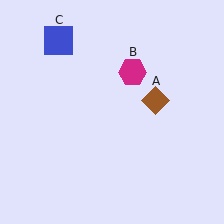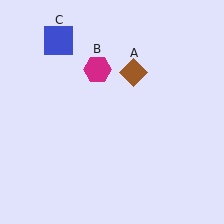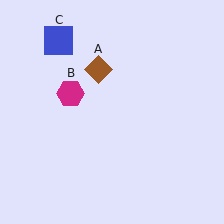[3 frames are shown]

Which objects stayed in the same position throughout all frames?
Blue square (object C) remained stationary.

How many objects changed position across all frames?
2 objects changed position: brown diamond (object A), magenta hexagon (object B).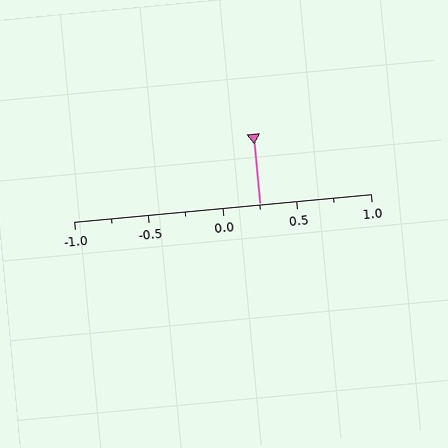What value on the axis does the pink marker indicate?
The marker indicates approximately 0.25.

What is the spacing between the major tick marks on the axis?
The major ticks are spaced 0.5 apart.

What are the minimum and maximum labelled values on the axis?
The axis runs from -1.0 to 1.0.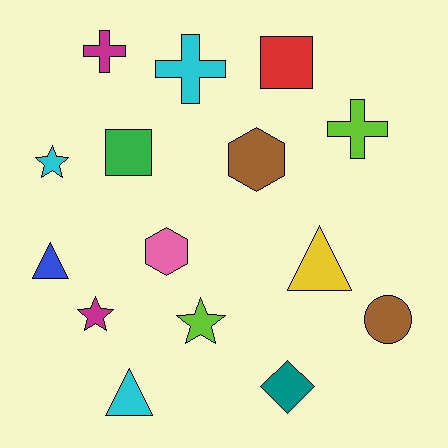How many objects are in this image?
There are 15 objects.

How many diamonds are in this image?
There is 1 diamond.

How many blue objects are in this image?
There is 1 blue object.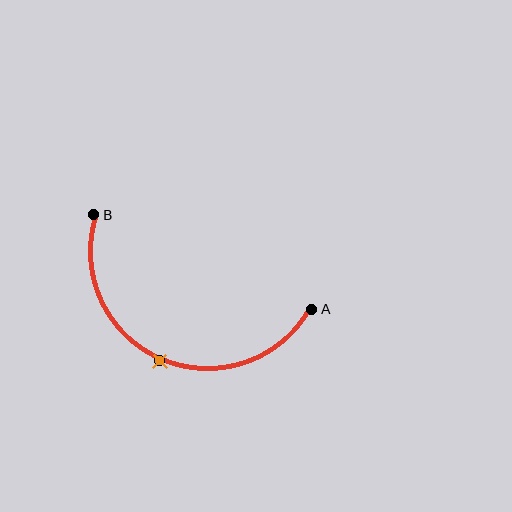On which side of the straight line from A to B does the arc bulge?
The arc bulges below the straight line connecting A and B.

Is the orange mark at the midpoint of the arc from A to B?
Yes. The orange mark lies on the arc at equal arc-length from both A and B — it is the arc midpoint.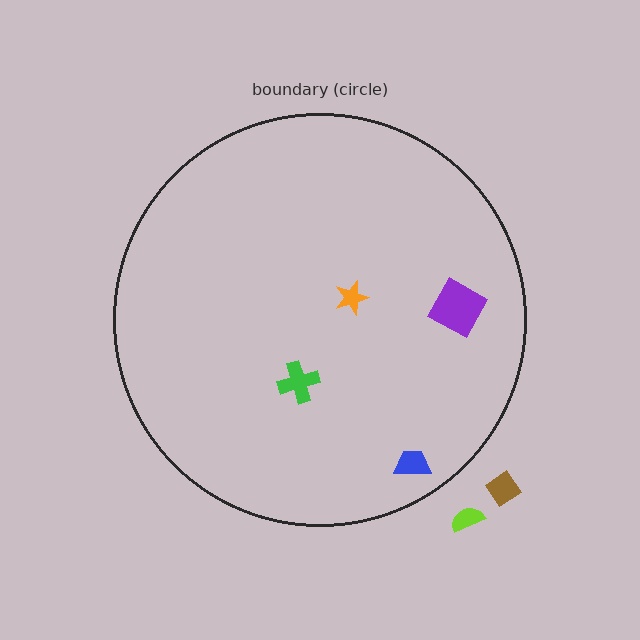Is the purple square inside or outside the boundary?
Inside.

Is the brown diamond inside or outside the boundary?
Outside.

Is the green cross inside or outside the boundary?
Inside.